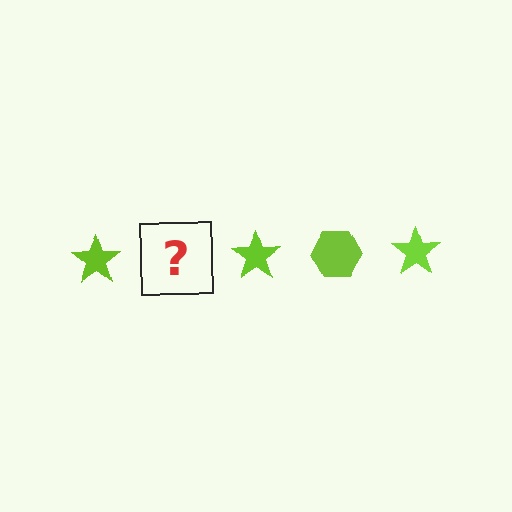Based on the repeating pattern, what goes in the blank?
The blank should be a lime hexagon.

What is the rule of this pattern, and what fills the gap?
The rule is that the pattern cycles through star, hexagon shapes in lime. The gap should be filled with a lime hexagon.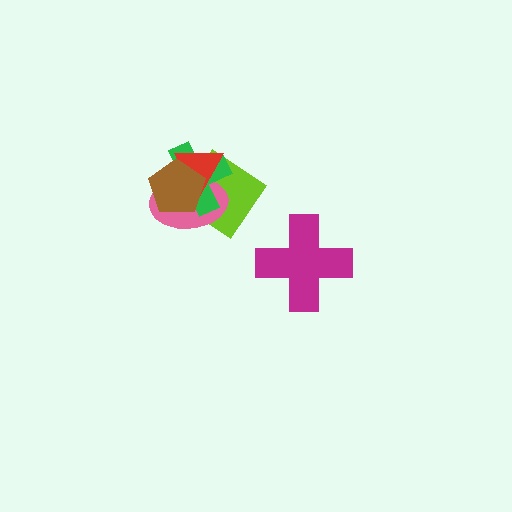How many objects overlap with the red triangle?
4 objects overlap with the red triangle.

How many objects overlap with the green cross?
4 objects overlap with the green cross.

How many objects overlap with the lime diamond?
4 objects overlap with the lime diamond.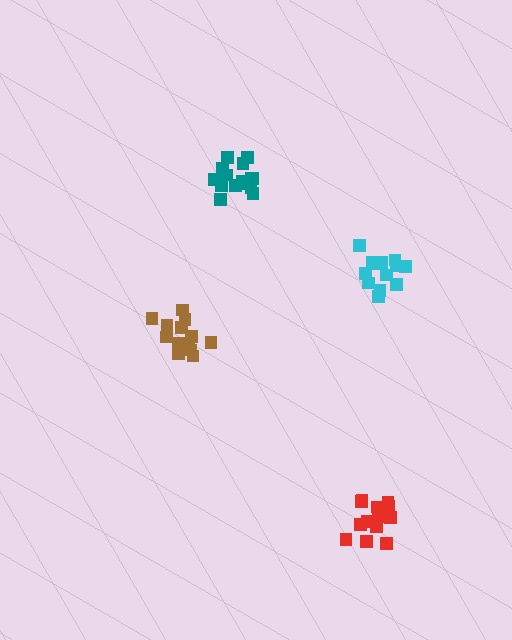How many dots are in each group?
Group 1: 14 dots, Group 2: 13 dots, Group 3: 13 dots, Group 4: 16 dots (56 total).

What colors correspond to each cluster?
The clusters are colored: brown, red, cyan, teal.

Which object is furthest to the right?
The cyan cluster is rightmost.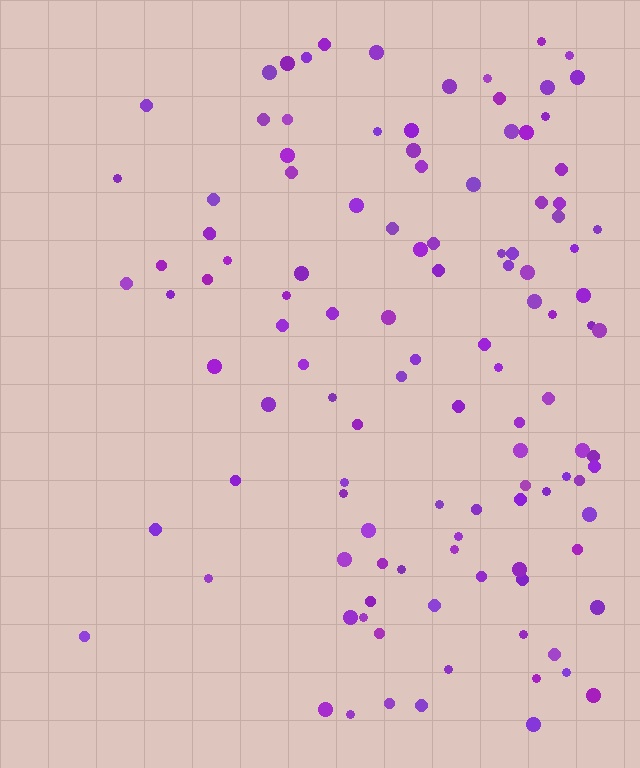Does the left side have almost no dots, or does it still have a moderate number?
Still a moderate number, just noticeably fewer than the right.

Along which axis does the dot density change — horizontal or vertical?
Horizontal.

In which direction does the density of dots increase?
From left to right, with the right side densest.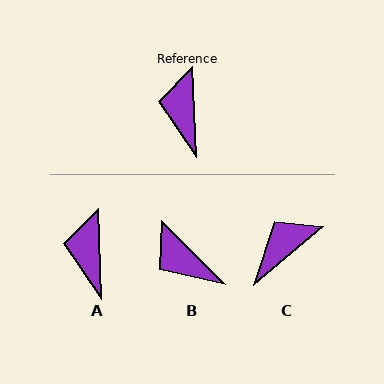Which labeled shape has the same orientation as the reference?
A.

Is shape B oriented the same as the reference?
No, it is off by about 43 degrees.